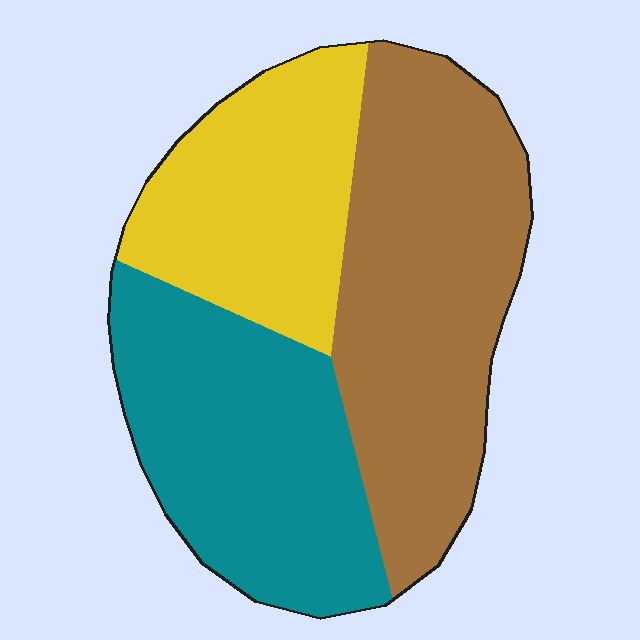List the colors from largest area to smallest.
From largest to smallest: brown, teal, yellow.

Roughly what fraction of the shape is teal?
Teal takes up between a third and a half of the shape.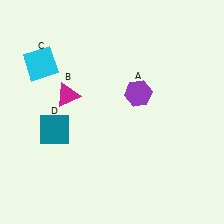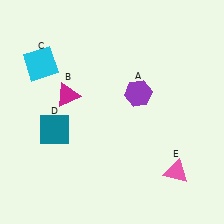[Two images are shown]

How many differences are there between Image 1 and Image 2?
There is 1 difference between the two images.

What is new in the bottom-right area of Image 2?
A pink triangle (E) was added in the bottom-right area of Image 2.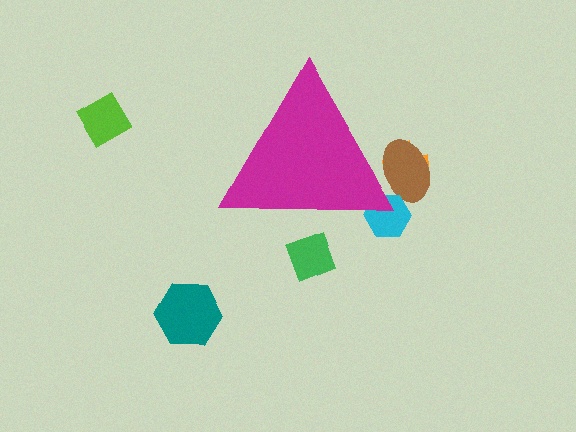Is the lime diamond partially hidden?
No, the lime diamond is fully visible.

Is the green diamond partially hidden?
Yes, the green diamond is partially hidden behind the magenta triangle.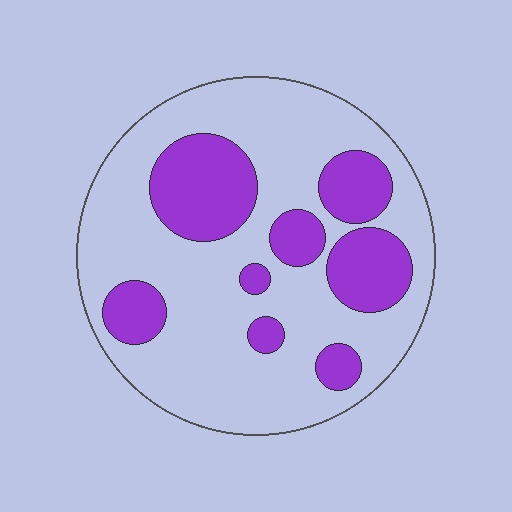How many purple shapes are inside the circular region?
8.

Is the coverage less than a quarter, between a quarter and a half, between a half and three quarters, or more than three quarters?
Between a quarter and a half.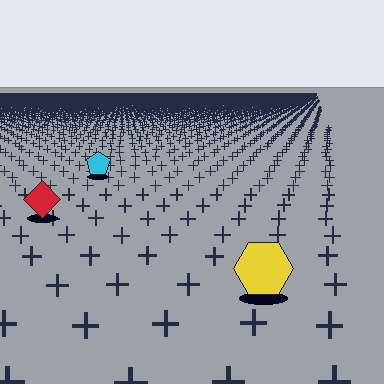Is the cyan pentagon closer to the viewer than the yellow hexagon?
No. The yellow hexagon is closer — you can tell from the texture gradient: the ground texture is coarser near it.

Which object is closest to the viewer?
The yellow hexagon is closest. The texture marks near it are larger and more spread out.